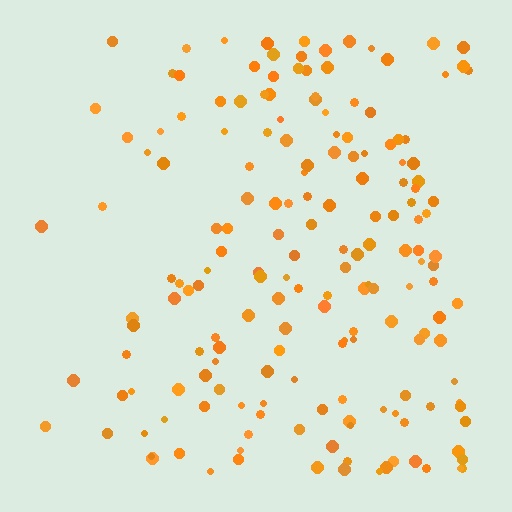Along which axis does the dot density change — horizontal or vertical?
Horizontal.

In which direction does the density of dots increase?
From left to right, with the right side densest.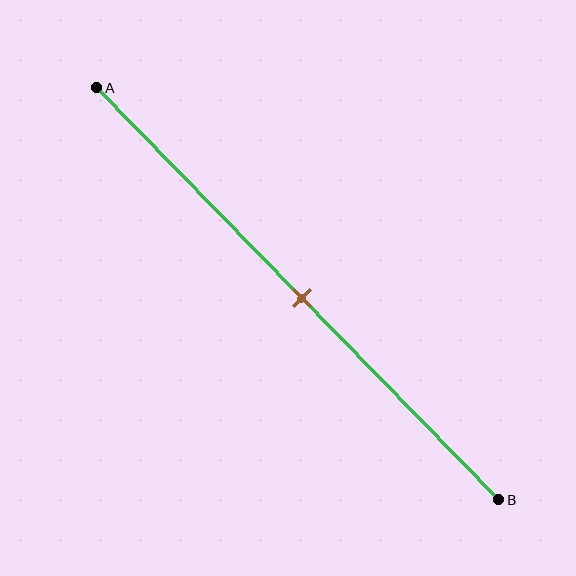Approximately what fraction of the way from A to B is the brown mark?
The brown mark is approximately 50% of the way from A to B.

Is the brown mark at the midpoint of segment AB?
Yes, the mark is approximately at the midpoint.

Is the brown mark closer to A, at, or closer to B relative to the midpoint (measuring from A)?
The brown mark is approximately at the midpoint of segment AB.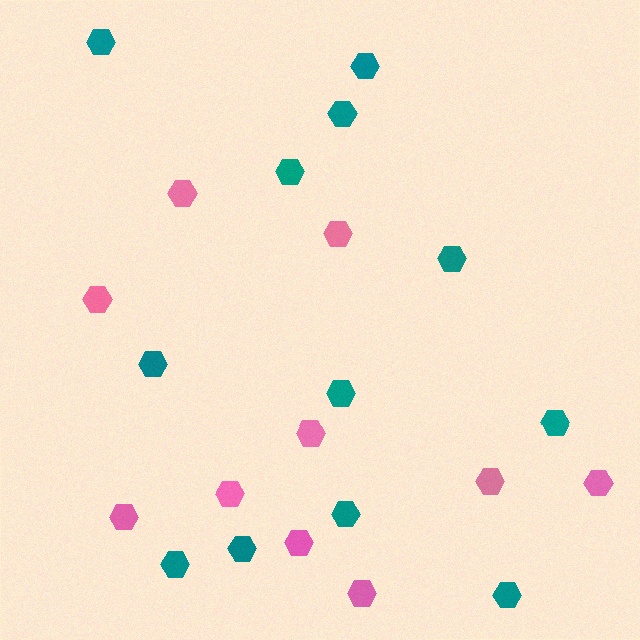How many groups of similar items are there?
There are 2 groups: one group of teal hexagons (12) and one group of pink hexagons (10).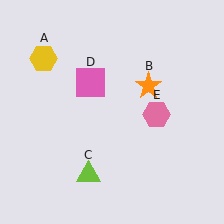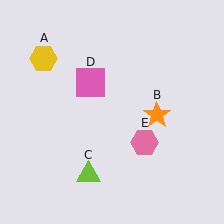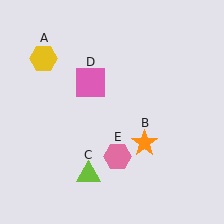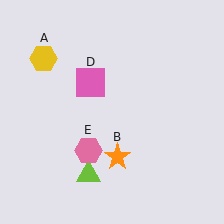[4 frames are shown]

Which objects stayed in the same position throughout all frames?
Yellow hexagon (object A) and lime triangle (object C) and pink square (object D) remained stationary.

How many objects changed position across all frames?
2 objects changed position: orange star (object B), pink hexagon (object E).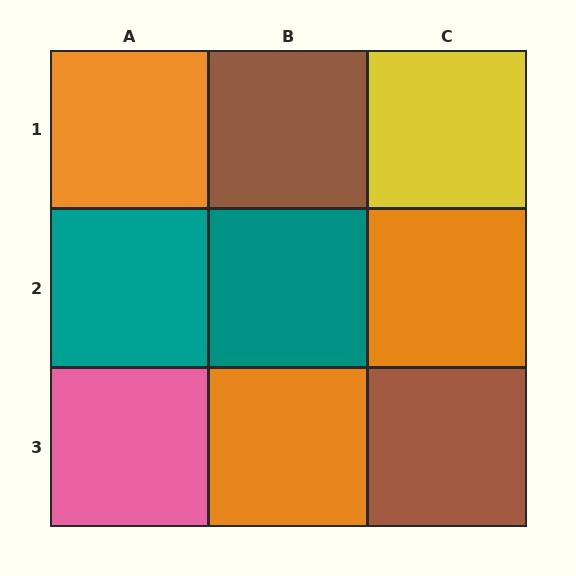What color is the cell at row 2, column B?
Teal.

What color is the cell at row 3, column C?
Brown.